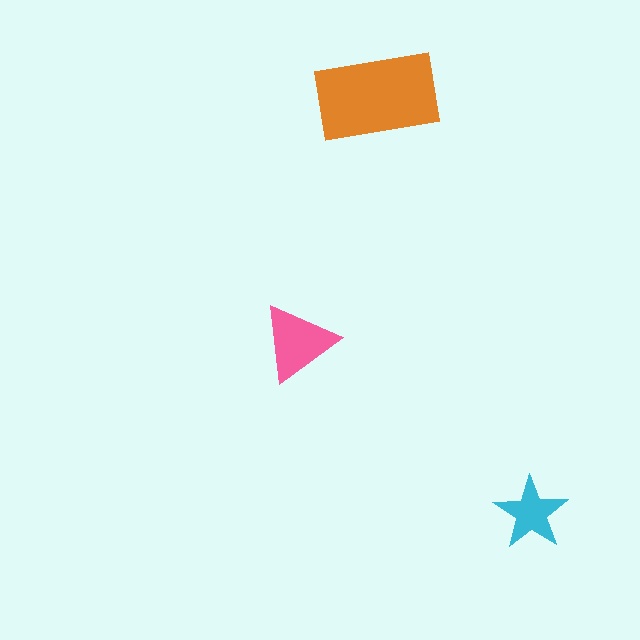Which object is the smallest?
The cyan star.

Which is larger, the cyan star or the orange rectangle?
The orange rectangle.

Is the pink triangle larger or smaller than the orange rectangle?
Smaller.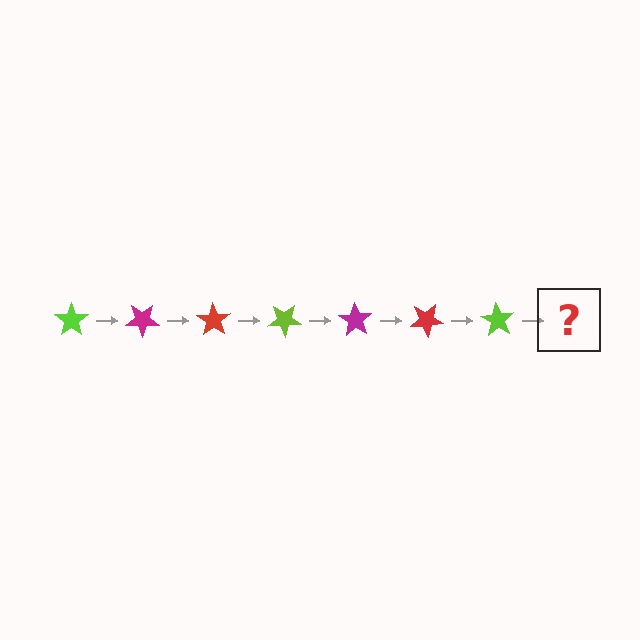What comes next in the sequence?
The next element should be a magenta star, rotated 245 degrees from the start.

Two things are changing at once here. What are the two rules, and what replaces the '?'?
The two rules are that it rotates 35 degrees each step and the color cycles through lime, magenta, and red. The '?' should be a magenta star, rotated 245 degrees from the start.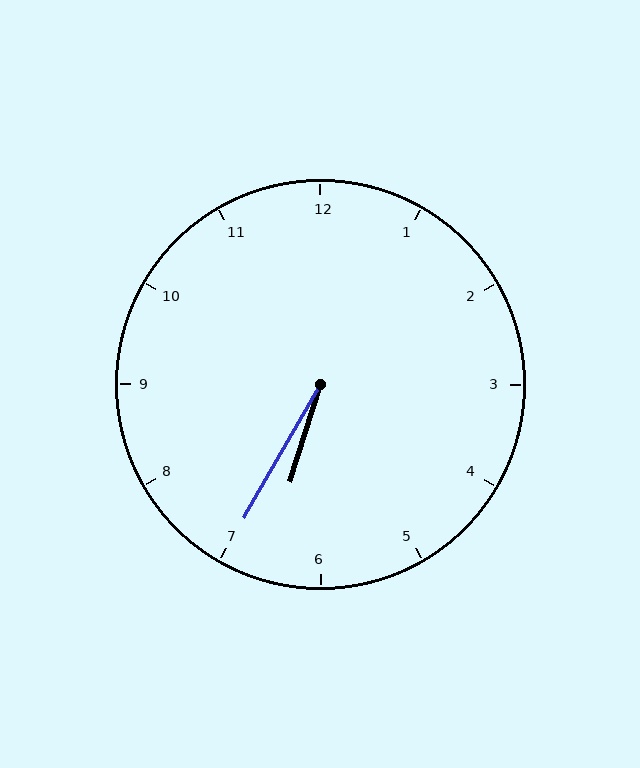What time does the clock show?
6:35.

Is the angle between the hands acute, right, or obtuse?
It is acute.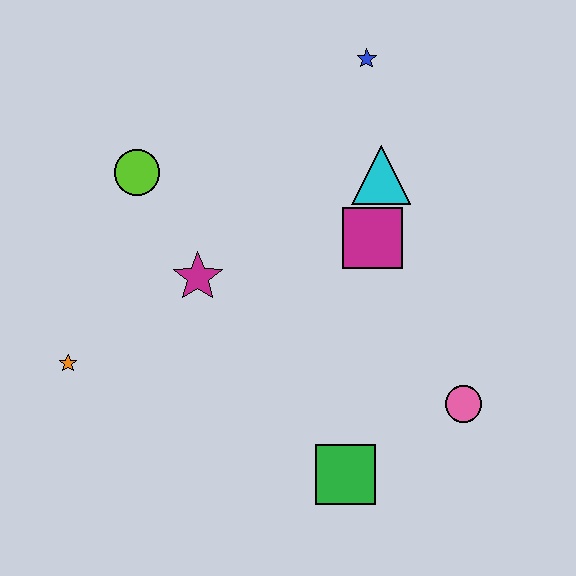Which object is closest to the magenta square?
The cyan triangle is closest to the magenta square.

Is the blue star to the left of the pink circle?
Yes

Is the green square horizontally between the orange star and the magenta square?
Yes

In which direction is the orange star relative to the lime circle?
The orange star is below the lime circle.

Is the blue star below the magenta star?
No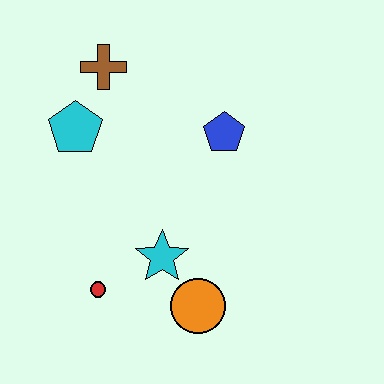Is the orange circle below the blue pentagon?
Yes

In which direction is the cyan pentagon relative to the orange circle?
The cyan pentagon is above the orange circle.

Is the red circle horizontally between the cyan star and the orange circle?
No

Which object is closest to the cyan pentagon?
The brown cross is closest to the cyan pentagon.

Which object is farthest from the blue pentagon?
The red circle is farthest from the blue pentagon.